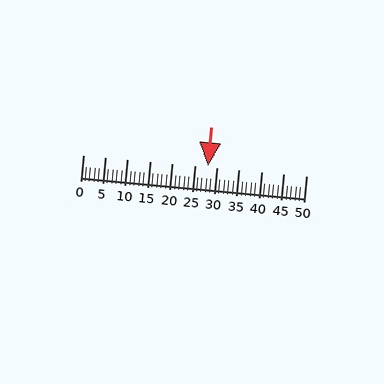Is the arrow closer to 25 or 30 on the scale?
The arrow is closer to 30.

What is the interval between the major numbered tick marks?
The major tick marks are spaced 5 units apart.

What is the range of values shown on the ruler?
The ruler shows values from 0 to 50.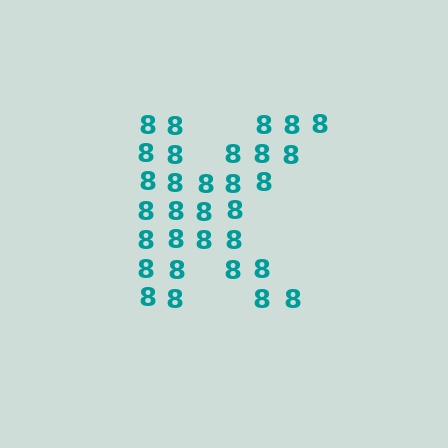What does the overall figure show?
The overall figure shows the letter K.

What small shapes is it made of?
It is made of small digit 8's.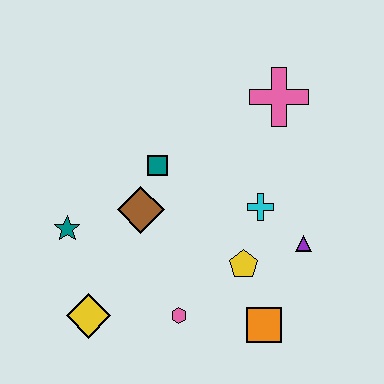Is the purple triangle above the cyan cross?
No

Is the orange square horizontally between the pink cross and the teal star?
Yes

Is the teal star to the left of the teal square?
Yes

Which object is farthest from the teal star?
The pink cross is farthest from the teal star.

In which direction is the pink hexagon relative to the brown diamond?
The pink hexagon is below the brown diamond.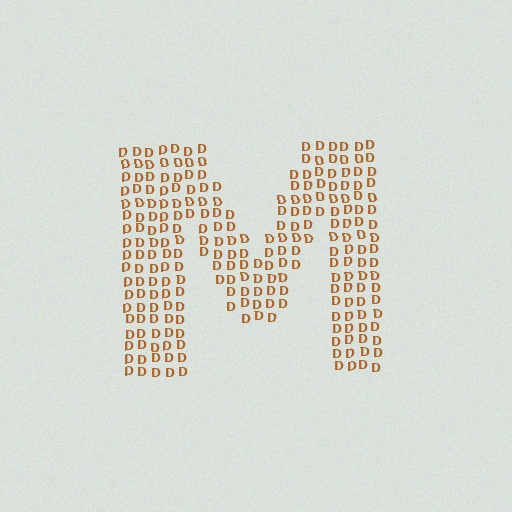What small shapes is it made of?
It is made of small letter D's.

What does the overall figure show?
The overall figure shows the letter M.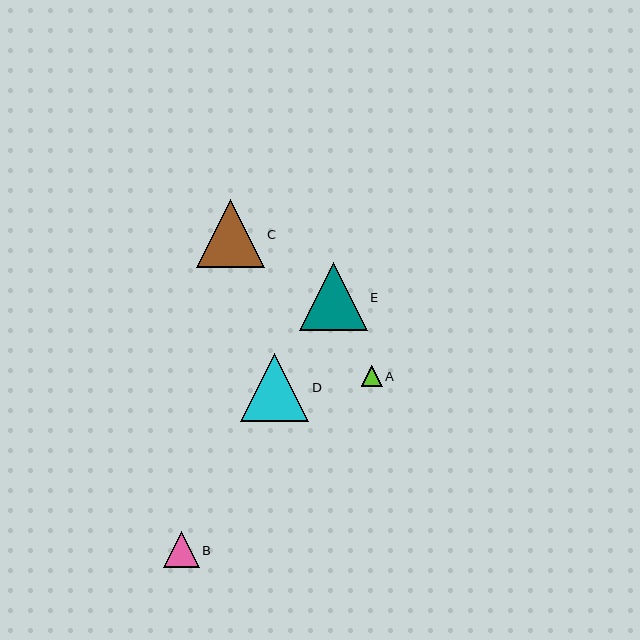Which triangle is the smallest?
Triangle A is the smallest with a size of approximately 21 pixels.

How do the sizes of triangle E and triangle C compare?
Triangle E and triangle C are approximately the same size.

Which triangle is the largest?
Triangle E is the largest with a size of approximately 68 pixels.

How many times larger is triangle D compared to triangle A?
Triangle D is approximately 3.2 times the size of triangle A.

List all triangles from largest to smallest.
From largest to smallest: E, D, C, B, A.